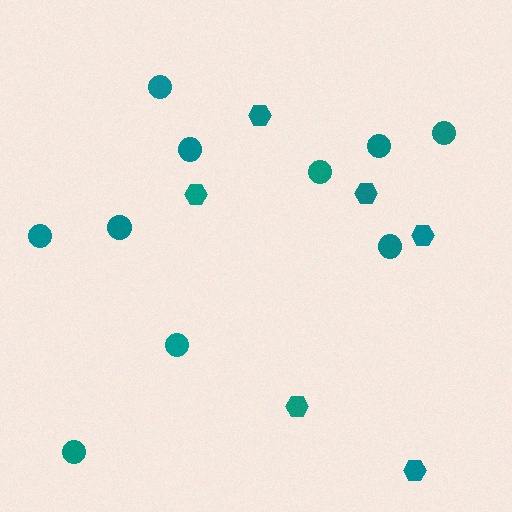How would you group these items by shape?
There are 2 groups: one group of circles (10) and one group of hexagons (6).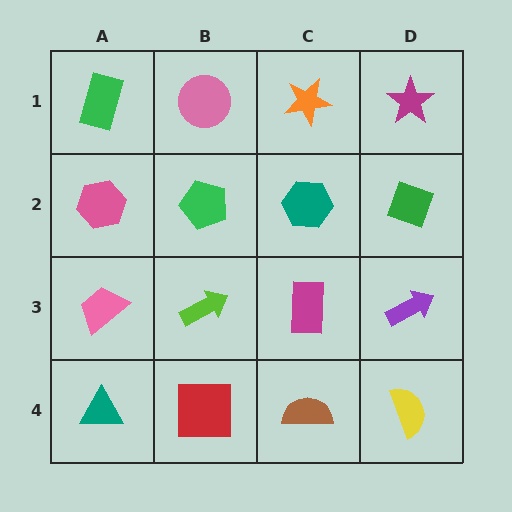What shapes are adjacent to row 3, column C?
A teal hexagon (row 2, column C), a brown semicircle (row 4, column C), a lime arrow (row 3, column B), a purple arrow (row 3, column D).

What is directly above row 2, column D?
A magenta star.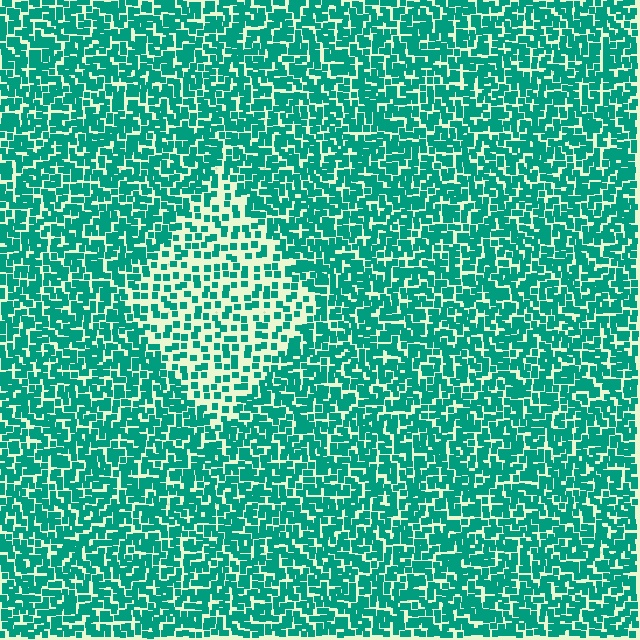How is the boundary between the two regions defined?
The boundary is defined by a change in element density (approximately 2.1x ratio). All elements are the same color, size, and shape.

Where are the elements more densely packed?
The elements are more densely packed outside the diamond boundary.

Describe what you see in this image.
The image contains small teal elements arranged at two different densities. A diamond-shaped region is visible where the elements are less densely packed than the surrounding area.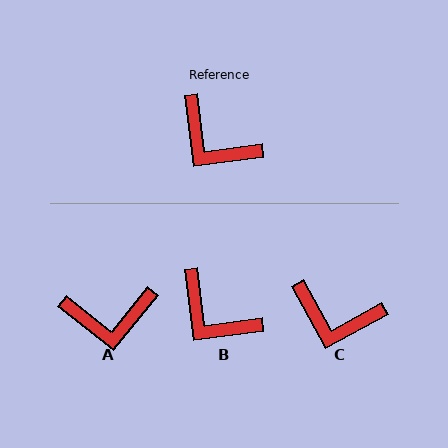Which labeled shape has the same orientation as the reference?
B.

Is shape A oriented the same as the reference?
No, it is off by about 44 degrees.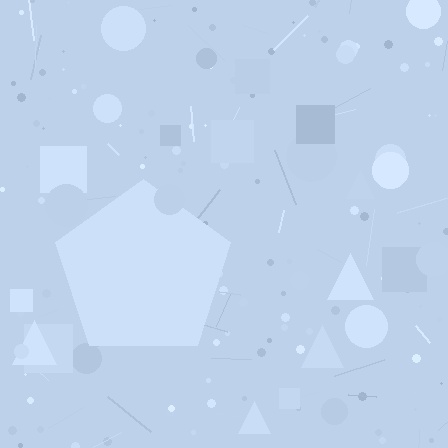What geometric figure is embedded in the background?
A pentagon is embedded in the background.